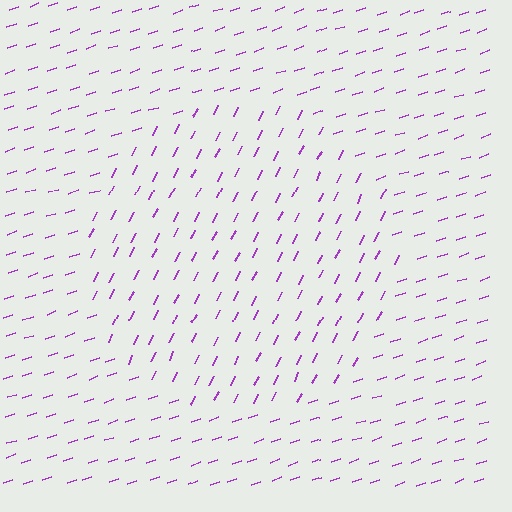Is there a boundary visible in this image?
Yes, there is a texture boundary formed by a change in line orientation.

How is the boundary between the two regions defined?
The boundary is defined purely by a change in line orientation (approximately 45 degrees difference). All lines are the same color and thickness.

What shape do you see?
I see a circle.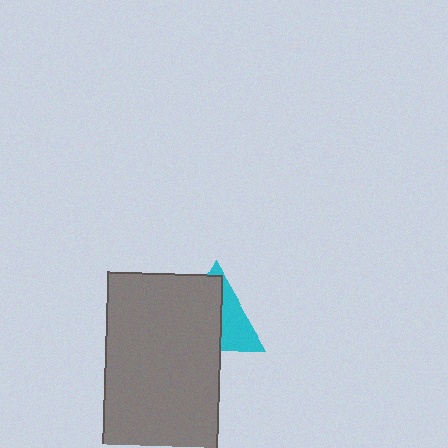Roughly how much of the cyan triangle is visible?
A small part of it is visible (roughly 39%).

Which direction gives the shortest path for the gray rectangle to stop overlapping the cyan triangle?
Moving left gives the shortest separation.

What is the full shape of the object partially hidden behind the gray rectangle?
The partially hidden object is a cyan triangle.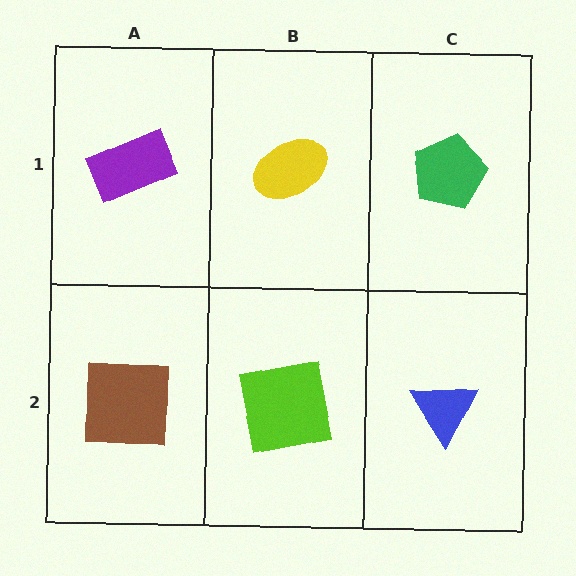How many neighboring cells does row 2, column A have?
2.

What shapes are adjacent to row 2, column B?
A yellow ellipse (row 1, column B), a brown square (row 2, column A), a blue triangle (row 2, column C).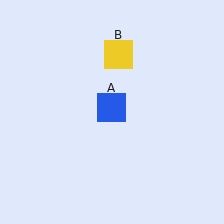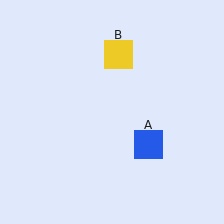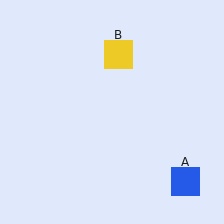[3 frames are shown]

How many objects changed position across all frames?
1 object changed position: blue square (object A).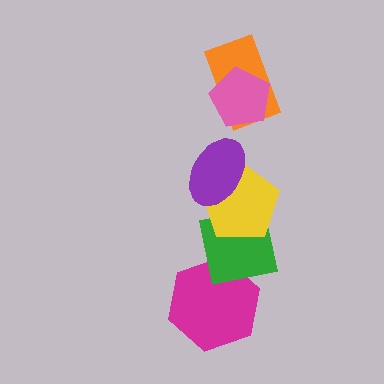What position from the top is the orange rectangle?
The orange rectangle is 2nd from the top.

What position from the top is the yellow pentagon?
The yellow pentagon is 4th from the top.